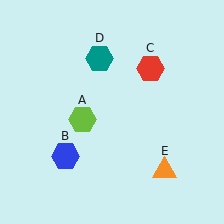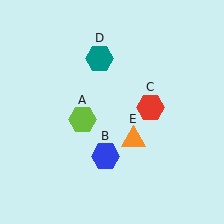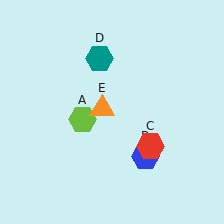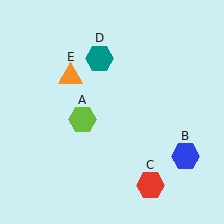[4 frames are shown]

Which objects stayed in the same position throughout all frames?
Lime hexagon (object A) and teal hexagon (object D) remained stationary.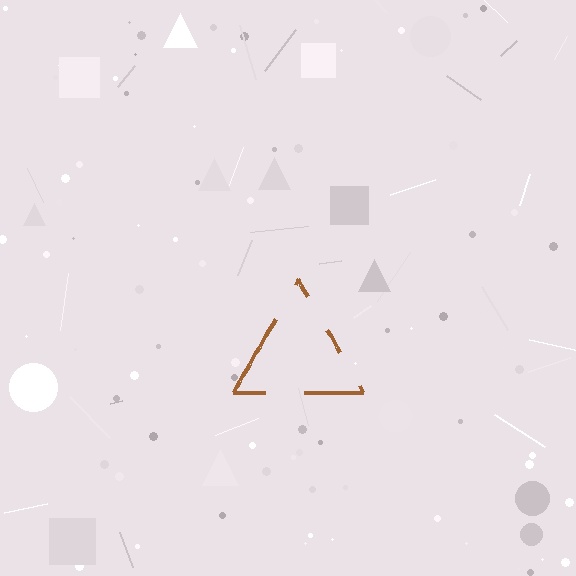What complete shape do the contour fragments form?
The contour fragments form a triangle.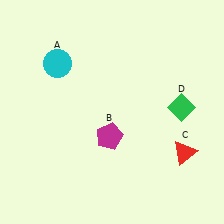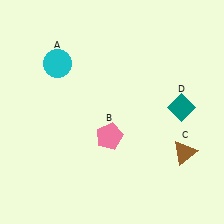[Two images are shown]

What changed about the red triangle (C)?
In Image 1, C is red. In Image 2, it changed to brown.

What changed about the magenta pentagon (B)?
In Image 1, B is magenta. In Image 2, it changed to pink.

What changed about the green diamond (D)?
In Image 1, D is green. In Image 2, it changed to teal.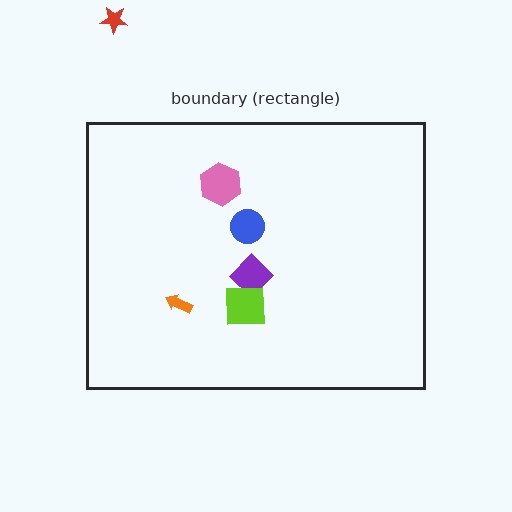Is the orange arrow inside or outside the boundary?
Inside.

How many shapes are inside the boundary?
5 inside, 1 outside.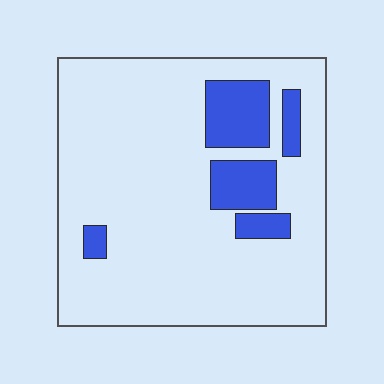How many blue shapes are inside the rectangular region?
5.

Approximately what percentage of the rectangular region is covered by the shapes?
Approximately 15%.